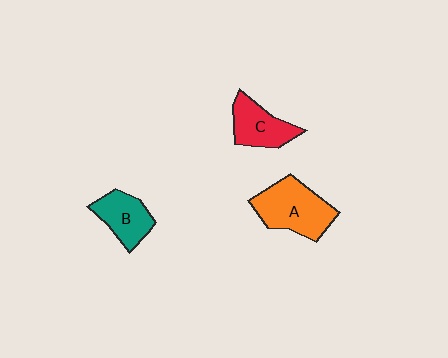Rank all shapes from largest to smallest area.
From largest to smallest: A (orange), C (red), B (teal).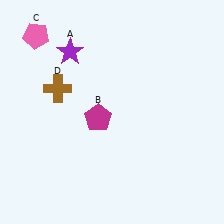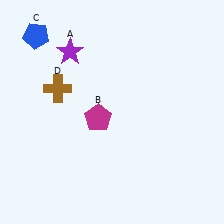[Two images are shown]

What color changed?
The pentagon (C) changed from pink in Image 1 to blue in Image 2.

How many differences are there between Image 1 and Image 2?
There is 1 difference between the two images.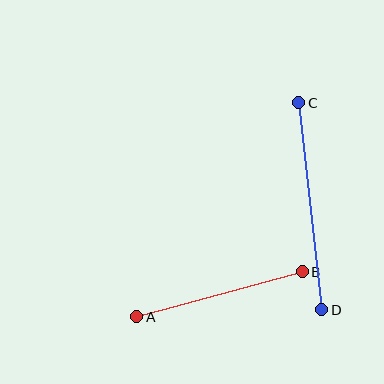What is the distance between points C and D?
The distance is approximately 208 pixels.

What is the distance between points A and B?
The distance is approximately 172 pixels.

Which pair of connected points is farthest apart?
Points C and D are farthest apart.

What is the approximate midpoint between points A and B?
The midpoint is at approximately (219, 294) pixels.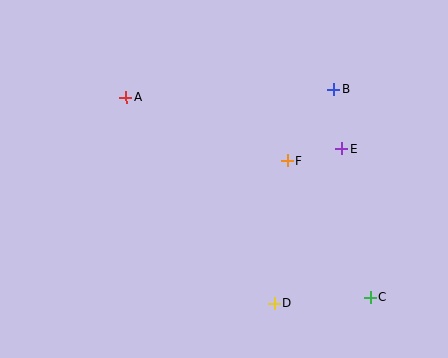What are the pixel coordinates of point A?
Point A is at (126, 97).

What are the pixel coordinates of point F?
Point F is at (287, 160).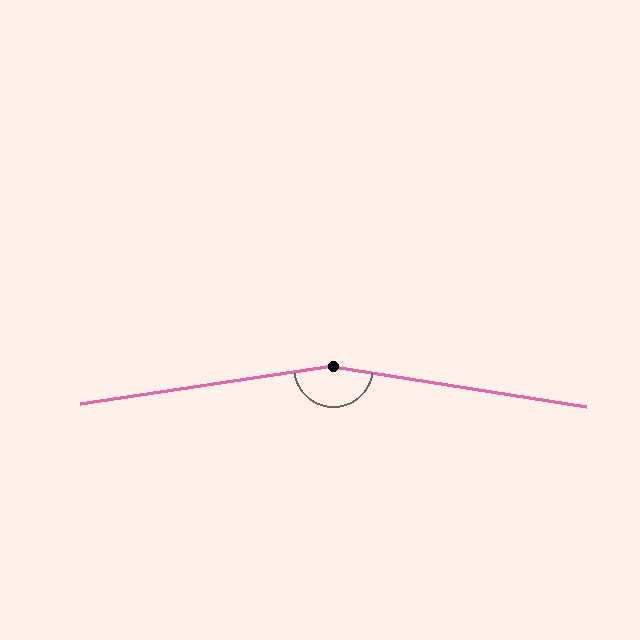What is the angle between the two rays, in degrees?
Approximately 163 degrees.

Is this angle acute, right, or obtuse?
It is obtuse.